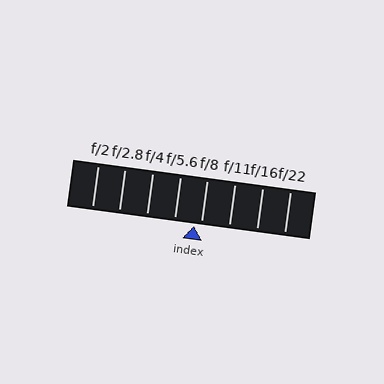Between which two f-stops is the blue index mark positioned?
The index mark is between f/5.6 and f/8.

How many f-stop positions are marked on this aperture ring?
There are 8 f-stop positions marked.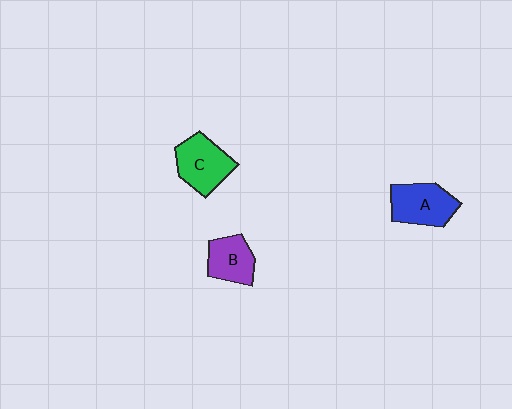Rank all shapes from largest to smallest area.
From largest to smallest: C (green), A (blue), B (purple).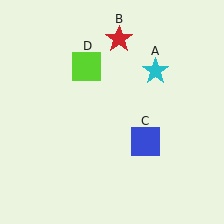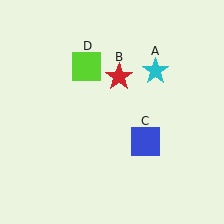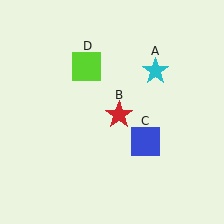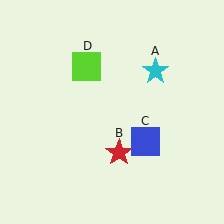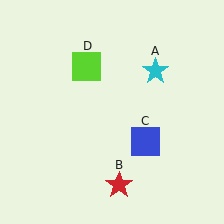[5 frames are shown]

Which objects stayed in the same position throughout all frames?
Cyan star (object A) and blue square (object C) and lime square (object D) remained stationary.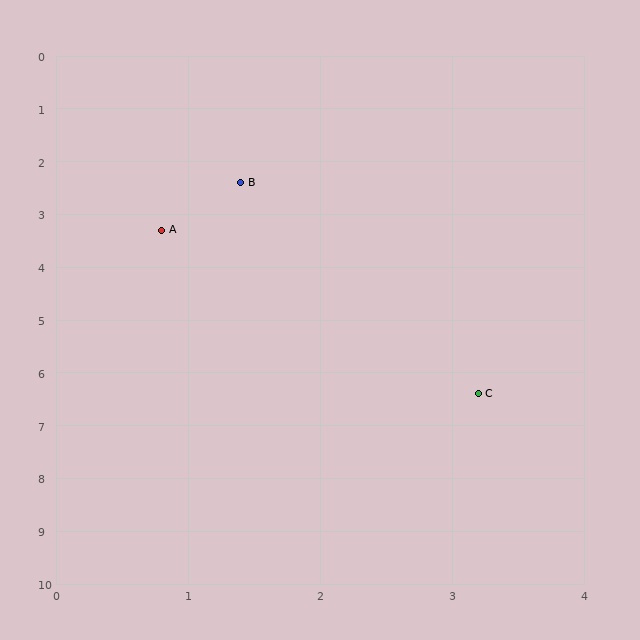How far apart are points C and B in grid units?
Points C and B are about 4.4 grid units apart.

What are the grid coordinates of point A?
Point A is at approximately (0.8, 3.3).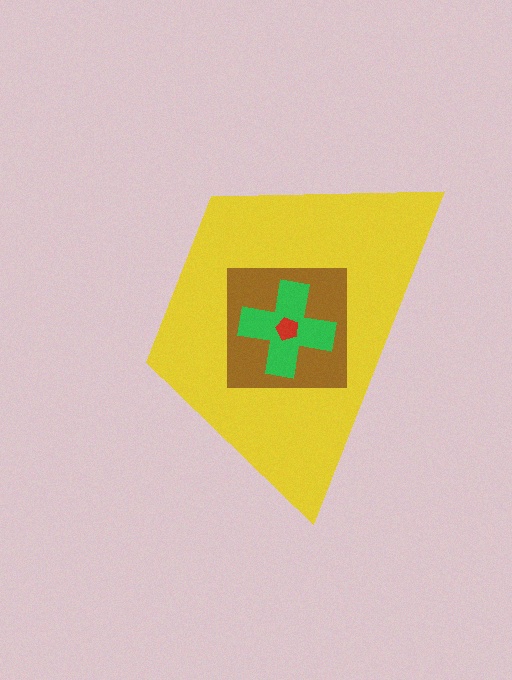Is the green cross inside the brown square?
Yes.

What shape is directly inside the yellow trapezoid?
The brown square.